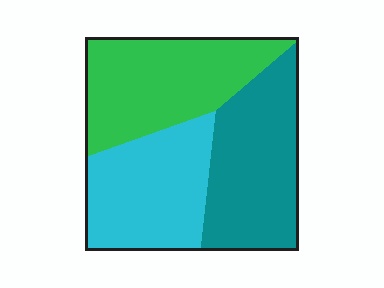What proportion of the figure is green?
Green takes up about one third (1/3) of the figure.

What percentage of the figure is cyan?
Cyan takes up about one third (1/3) of the figure.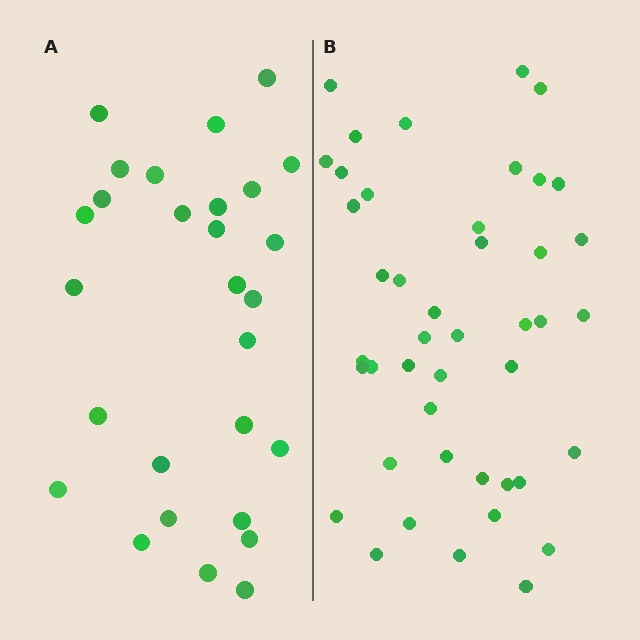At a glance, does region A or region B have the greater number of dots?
Region B (the right region) has more dots.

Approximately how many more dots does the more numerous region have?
Region B has approximately 15 more dots than region A.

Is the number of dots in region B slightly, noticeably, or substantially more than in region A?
Region B has substantially more. The ratio is roughly 1.6 to 1.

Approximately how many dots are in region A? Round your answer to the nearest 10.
About 30 dots. (The exact count is 28, which rounds to 30.)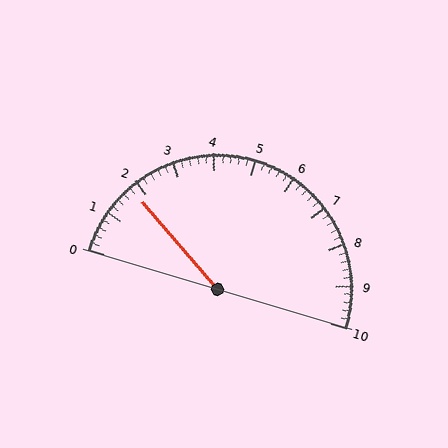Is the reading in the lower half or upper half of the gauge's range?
The reading is in the lower half of the range (0 to 10).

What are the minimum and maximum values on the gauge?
The gauge ranges from 0 to 10.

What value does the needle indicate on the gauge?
The needle indicates approximately 1.8.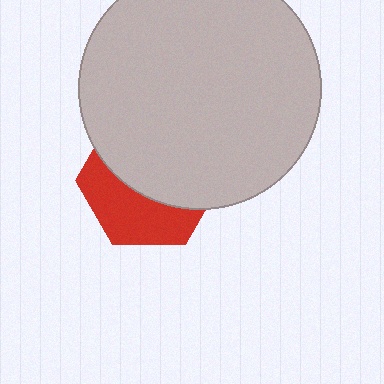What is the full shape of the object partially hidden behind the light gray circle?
The partially hidden object is a red hexagon.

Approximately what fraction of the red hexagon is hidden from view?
Roughly 59% of the red hexagon is hidden behind the light gray circle.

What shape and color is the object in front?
The object in front is a light gray circle.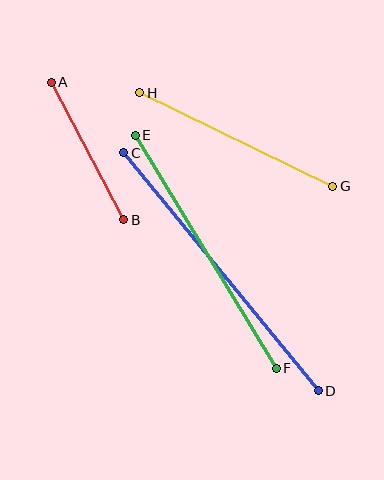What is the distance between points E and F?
The distance is approximately 272 pixels.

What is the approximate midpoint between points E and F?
The midpoint is at approximately (206, 252) pixels.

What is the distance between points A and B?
The distance is approximately 156 pixels.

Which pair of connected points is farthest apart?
Points C and D are farthest apart.